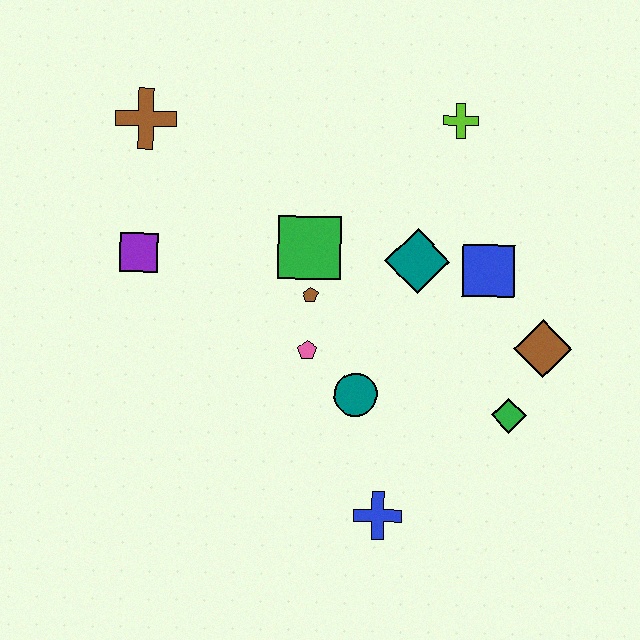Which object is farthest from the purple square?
The brown diamond is farthest from the purple square.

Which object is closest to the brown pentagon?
The green square is closest to the brown pentagon.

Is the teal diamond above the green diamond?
Yes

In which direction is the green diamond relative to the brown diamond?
The green diamond is below the brown diamond.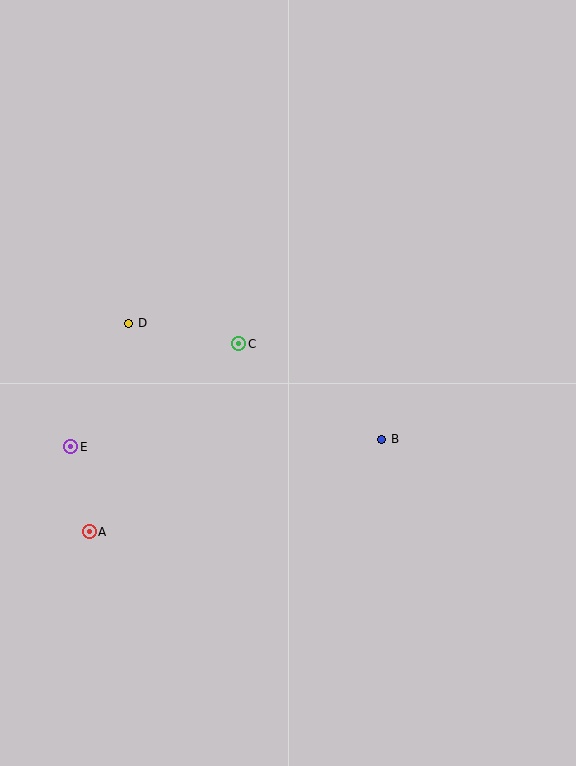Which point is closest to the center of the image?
Point C at (239, 344) is closest to the center.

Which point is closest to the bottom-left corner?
Point A is closest to the bottom-left corner.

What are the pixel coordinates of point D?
Point D is at (129, 323).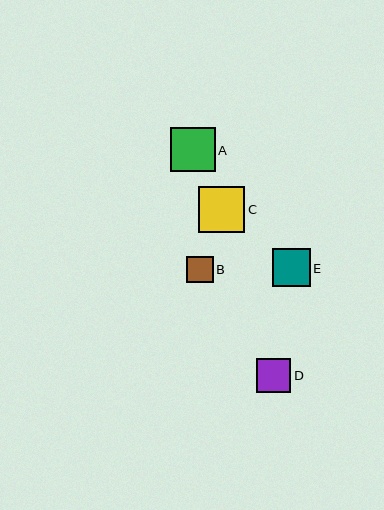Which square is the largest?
Square C is the largest with a size of approximately 47 pixels.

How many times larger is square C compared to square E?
Square C is approximately 1.2 times the size of square E.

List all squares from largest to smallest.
From largest to smallest: C, A, E, D, B.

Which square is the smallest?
Square B is the smallest with a size of approximately 27 pixels.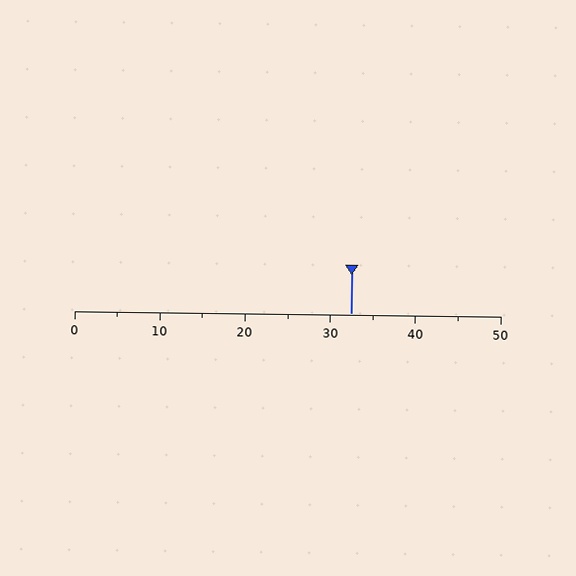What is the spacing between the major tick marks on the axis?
The major ticks are spaced 10 apart.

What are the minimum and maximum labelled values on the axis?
The axis runs from 0 to 50.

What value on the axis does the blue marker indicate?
The marker indicates approximately 32.5.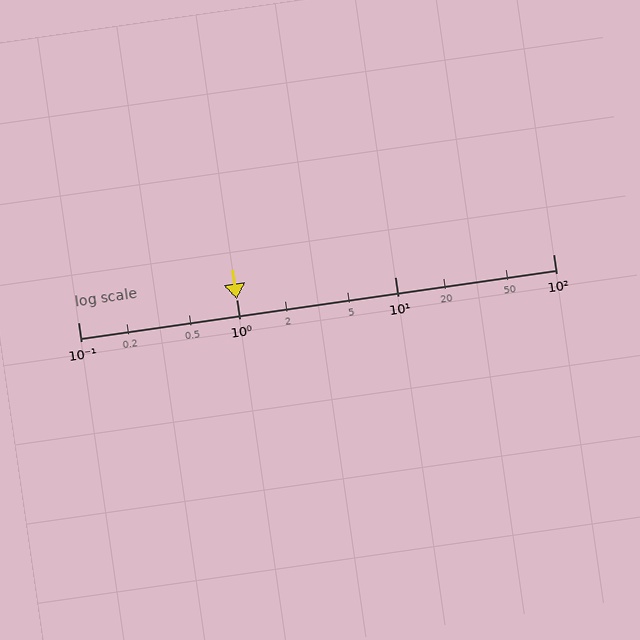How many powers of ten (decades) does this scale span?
The scale spans 3 decades, from 0.1 to 100.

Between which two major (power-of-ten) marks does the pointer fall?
The pointer is between 1 and 10.